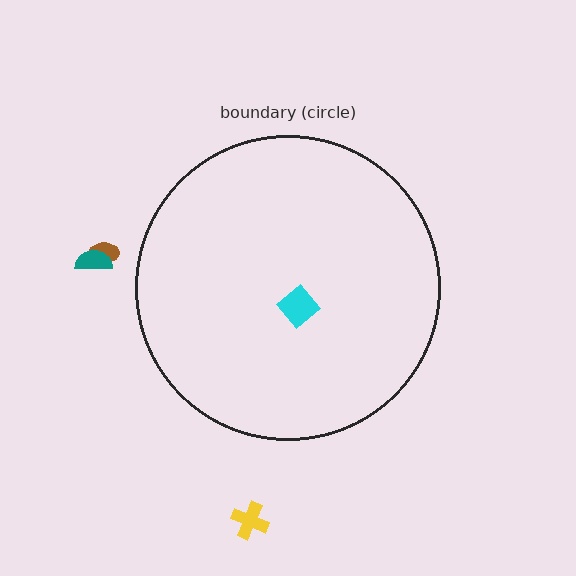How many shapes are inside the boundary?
1 inside, 3 outside.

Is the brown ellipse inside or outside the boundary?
Outside.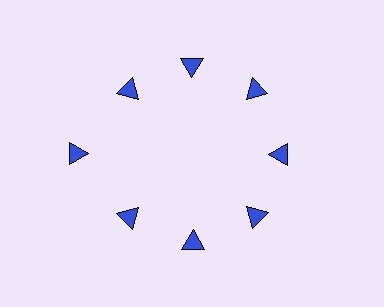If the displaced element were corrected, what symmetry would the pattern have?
It would have 8-fold rotational symmetry — the pattern would map onto itself every 45 degrees.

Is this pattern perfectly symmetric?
No. The 8 blue triangles are arranged in a ring, but one element near the 9 o'clock position is pushed outward from the center, breaking the 8-fold rotational symmetry.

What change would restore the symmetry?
The symmetry would be restored by moving it inward, back onto the ring so that all 8 triangles sit at equal angles and equal distance from the center.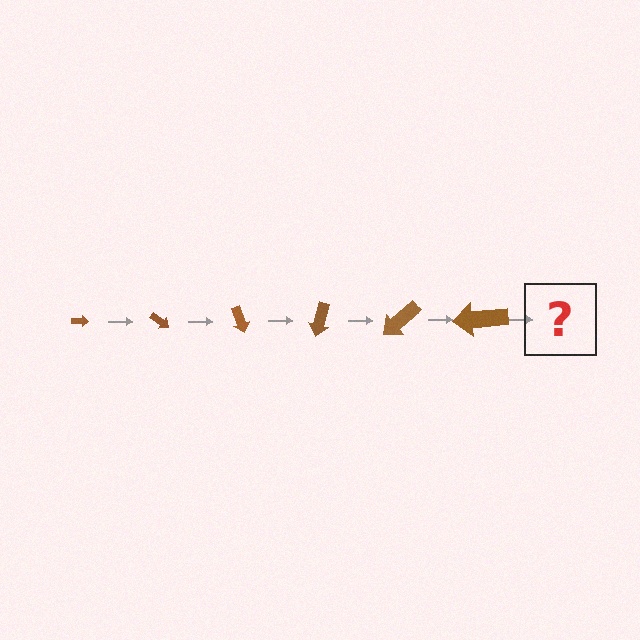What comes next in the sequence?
The next element should be an arrow, larger than the previous one and rotated 210 degrees from the start.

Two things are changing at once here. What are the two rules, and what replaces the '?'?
The two rules are that the arrow grows larger each step and it rotates 35 degrees each step. The '?' should be an arrow, larger than the previous one and rotated 210 degrees from the start.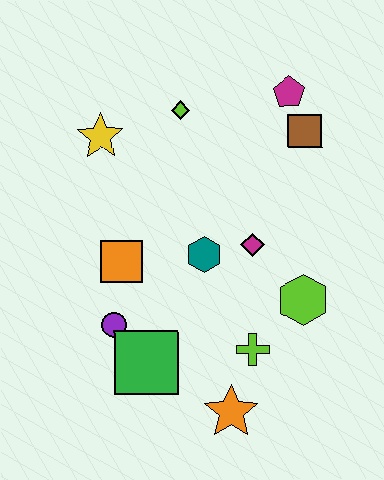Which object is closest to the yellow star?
The lime diamond is closest to the yellow star.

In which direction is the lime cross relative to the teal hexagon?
The lime cross is below the teal hexagon.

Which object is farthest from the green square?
The magenta pentagon is farthest from the green square.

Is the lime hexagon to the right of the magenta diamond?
Yes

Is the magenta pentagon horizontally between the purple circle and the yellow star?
No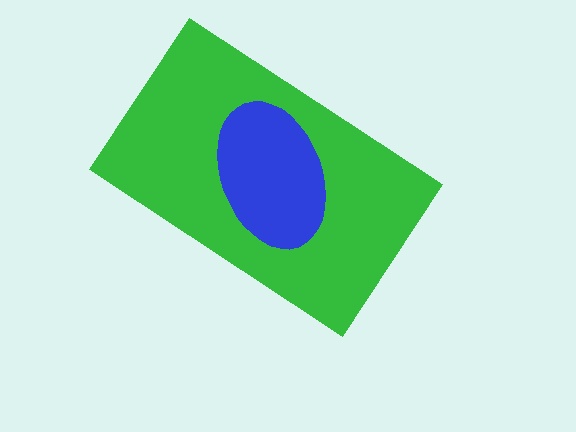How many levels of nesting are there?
2.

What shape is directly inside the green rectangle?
The blue ellipse.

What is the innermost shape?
The blue ellipse.